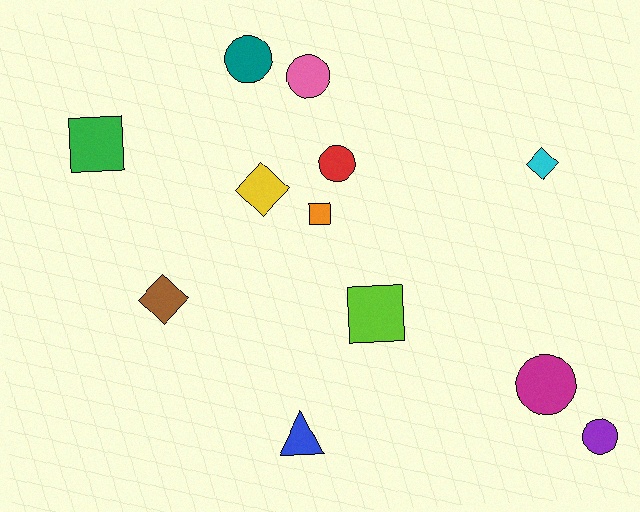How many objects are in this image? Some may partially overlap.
There are 12 objects.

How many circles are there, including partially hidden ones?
There are 5 circles.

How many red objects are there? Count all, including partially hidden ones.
There is 1 red object.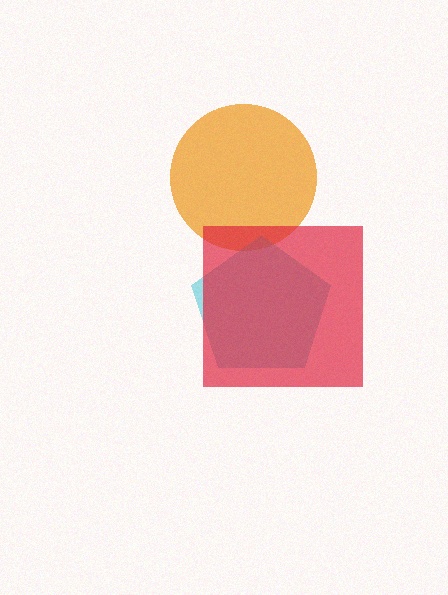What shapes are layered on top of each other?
The layered shapes are: an orange circle, a cyan pentagon, a red square.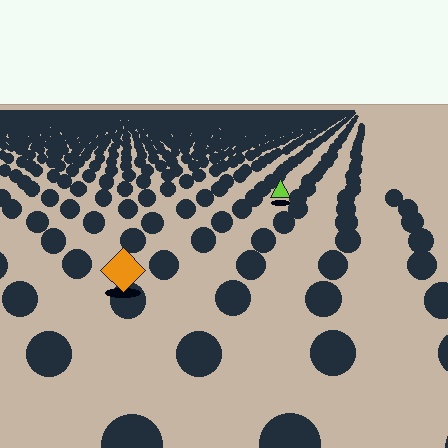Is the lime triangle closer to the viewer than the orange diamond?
No. The orange diamond is closer — you can tell from the texture gradient: the ground texture is coarser near it.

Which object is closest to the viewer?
The orange diamond is closest. The texture marks near it are larger and more spread out.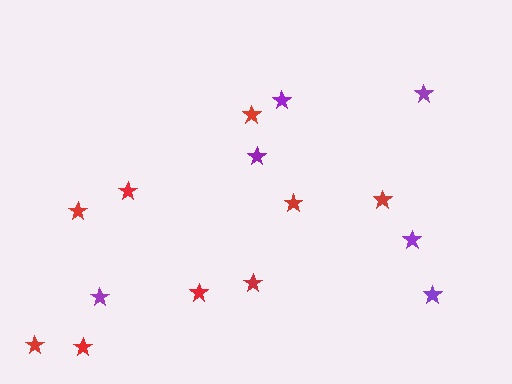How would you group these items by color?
There are 2 groups: one group of red stars (9) and one group of purple stars (6).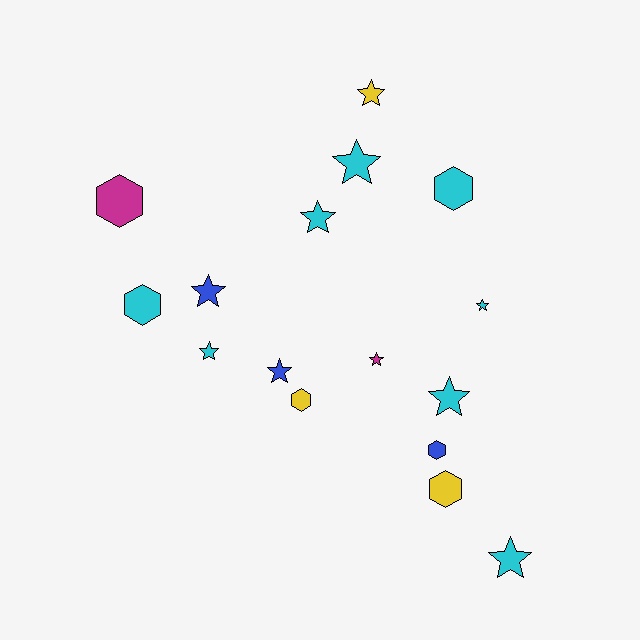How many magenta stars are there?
There is 1 magenta star.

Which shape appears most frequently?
Star, with 10 objects.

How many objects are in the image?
There are 16 objects.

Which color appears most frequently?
Cyan, with 8 objects.